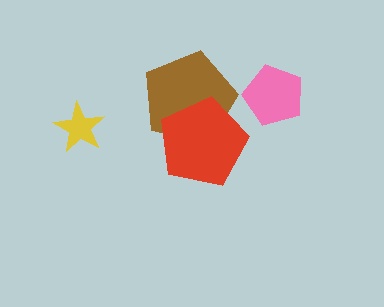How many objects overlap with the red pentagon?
1 object overlaps with the red pentagon.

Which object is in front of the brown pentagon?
The red pentagon is in front of the brown pentagon.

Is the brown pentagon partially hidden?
Yes, it is partially covered by another shape.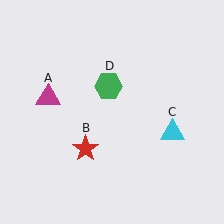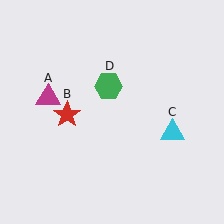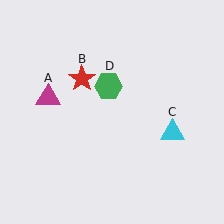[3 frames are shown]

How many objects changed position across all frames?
1 object changed position: red star (object B).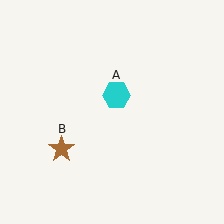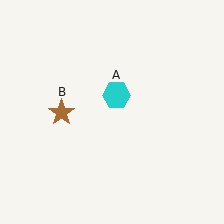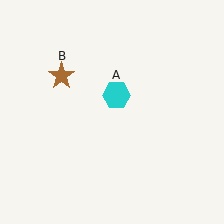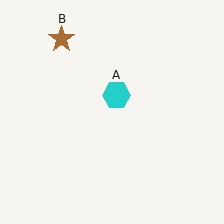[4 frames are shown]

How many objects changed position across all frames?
1 object changed position: brown star (object B).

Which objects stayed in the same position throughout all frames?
Cyan hexagon (object A) remained stationary.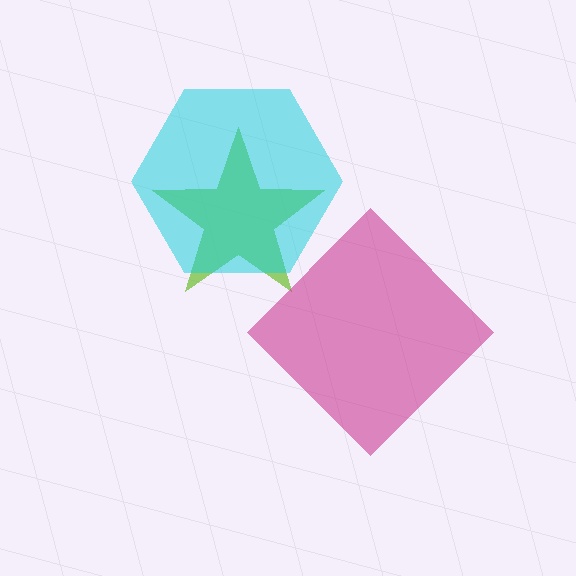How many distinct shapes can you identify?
There are 3 distinct shapes: a lime star, a magenta diamond, a cyan hexagon.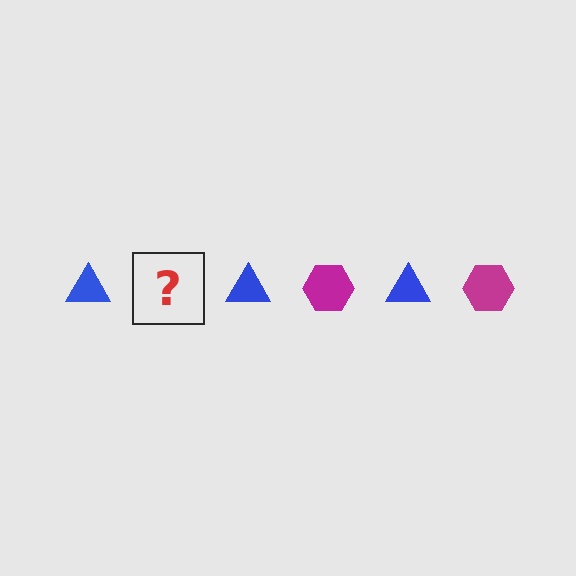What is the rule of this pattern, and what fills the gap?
The rule is that the pattern alternates between blue triangle and magenta hexagon. The gap should be filled with a magenta hexagon.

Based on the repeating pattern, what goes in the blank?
The blank should be a magenta hexagon.